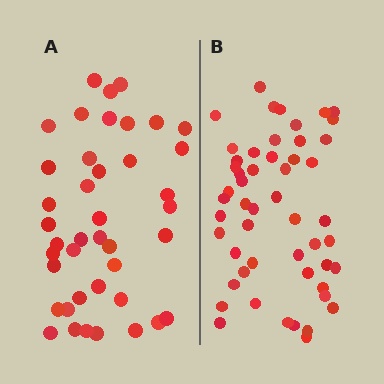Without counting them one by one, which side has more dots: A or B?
Region B (the right region) has more dots.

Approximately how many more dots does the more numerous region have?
Region B has roughly 12 or so more dots than region A.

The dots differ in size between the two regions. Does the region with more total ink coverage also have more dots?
No. Region A has more total ink coverage because its dots are larger, but region B actually contains more individual dots. Total area can be misleading — the number of items is what matters here.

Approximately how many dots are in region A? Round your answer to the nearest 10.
About 40 dots. (The exact count is 41, which rounds to 40.)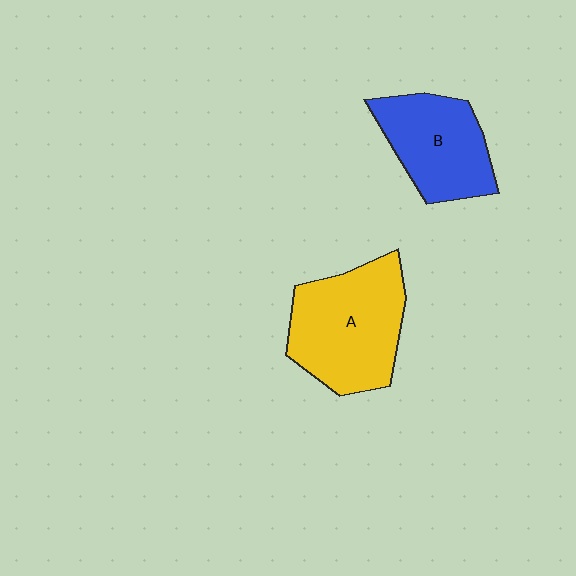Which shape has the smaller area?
Shape B (blue).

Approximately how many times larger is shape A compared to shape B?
Approximately 1.3 times.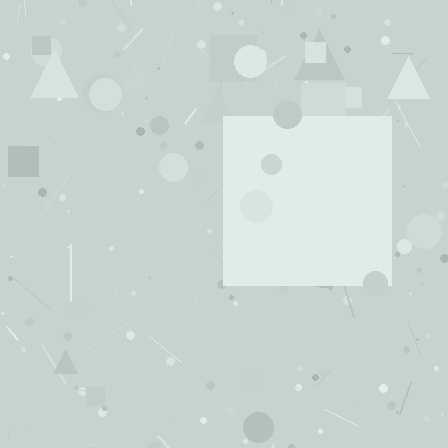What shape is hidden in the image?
A square is hidden in the image.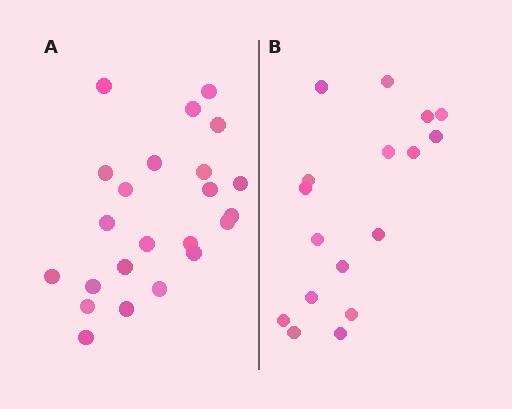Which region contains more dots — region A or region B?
Region A (the left region) has more dots.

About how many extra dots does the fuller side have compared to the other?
Region A has about 6 more dots than region B.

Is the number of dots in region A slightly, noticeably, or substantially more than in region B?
Region A has noticeably more, but not dramatically so. The ratio is roughly 1.4 to 1.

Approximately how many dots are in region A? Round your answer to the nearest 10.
About 20 dots. (The exact count is 23, which rounds to 20.)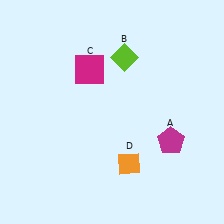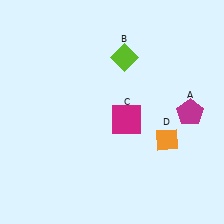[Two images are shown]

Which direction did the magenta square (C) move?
The magenta square (C) moved down.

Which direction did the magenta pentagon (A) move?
The magenta pentagon (A) moved up.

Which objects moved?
The objects that moved are: the magenta pentagon (A), the magenta square (C), the orange diamond (D).